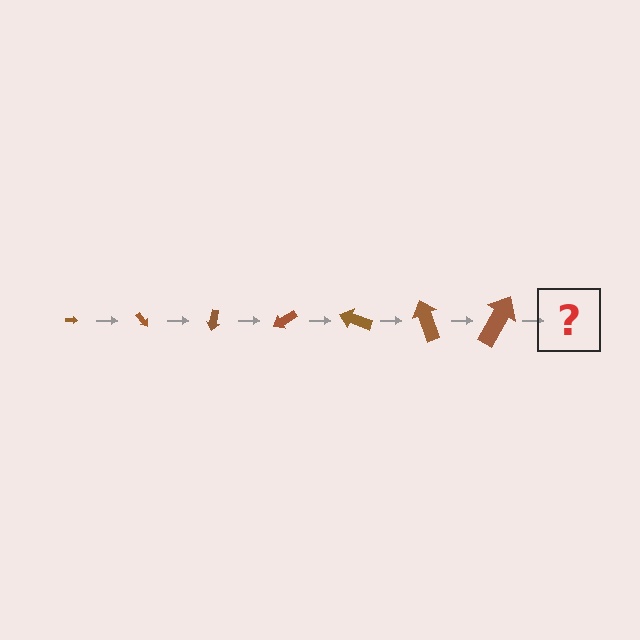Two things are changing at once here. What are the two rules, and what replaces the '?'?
The two rules are that the arrow grows larger each step and it rotates 50 degrees each step. The '?' should be an arrow, larger than the previous one and rotated 350 degrees from the start.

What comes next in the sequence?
The next element should be an arrow, larger than the previous one and rotated 350 degrees from the start.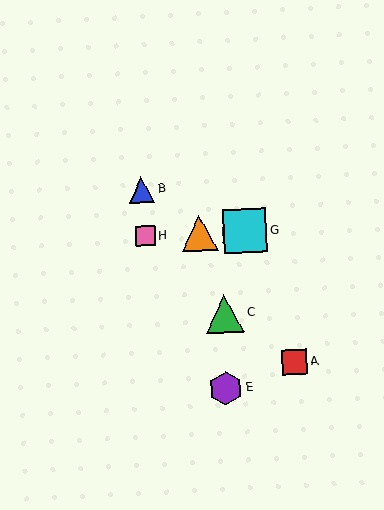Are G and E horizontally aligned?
No, G is at y≈231 and E is at y≈388.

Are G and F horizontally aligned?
Yes, both are at y≈231.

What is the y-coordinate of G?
Object G is at y≈231.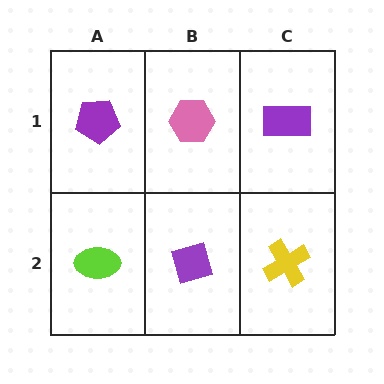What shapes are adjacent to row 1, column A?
A lime ellipse (row 2, column A), a pink hexagon (row 1, column B).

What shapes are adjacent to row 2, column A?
A purple pentagon (row 1, column A), a purple diamond (row 2, column B).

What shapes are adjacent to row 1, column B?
A purple diamond (row 2, column B), a purple pentagon (row 1, column A), a purple rectangle (row 1, column C).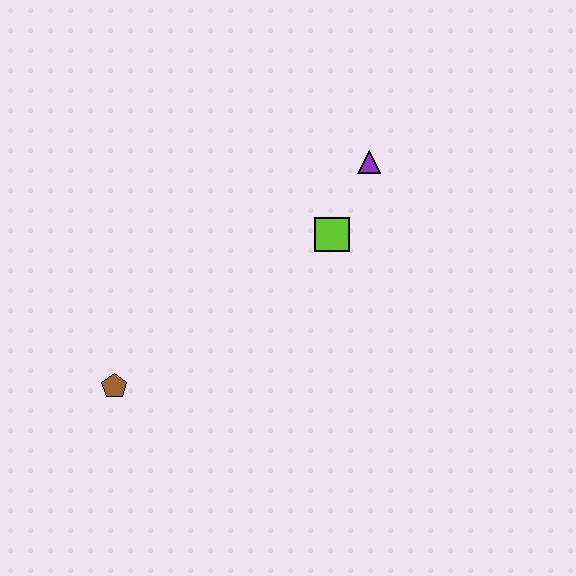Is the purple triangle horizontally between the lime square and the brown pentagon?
No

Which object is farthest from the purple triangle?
The brown pentagon is farthest from the purple triangle.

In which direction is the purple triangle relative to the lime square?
The purple triangle is above the lime square.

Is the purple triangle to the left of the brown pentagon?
No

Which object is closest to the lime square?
The purple triangle is closest to the lime square.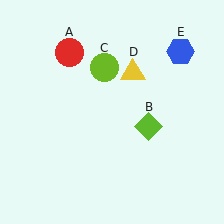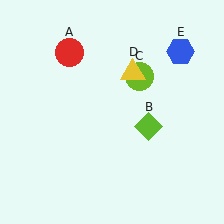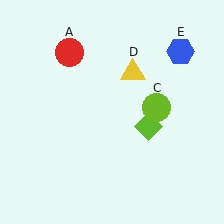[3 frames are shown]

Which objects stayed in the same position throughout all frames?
Red circle (object A) and lime diamond (object B) and yellow triangle (object D) and blue hexagon (object E) remained stationary.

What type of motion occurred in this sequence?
The lime circle (object C) rotated clockwise around the center of the scene.